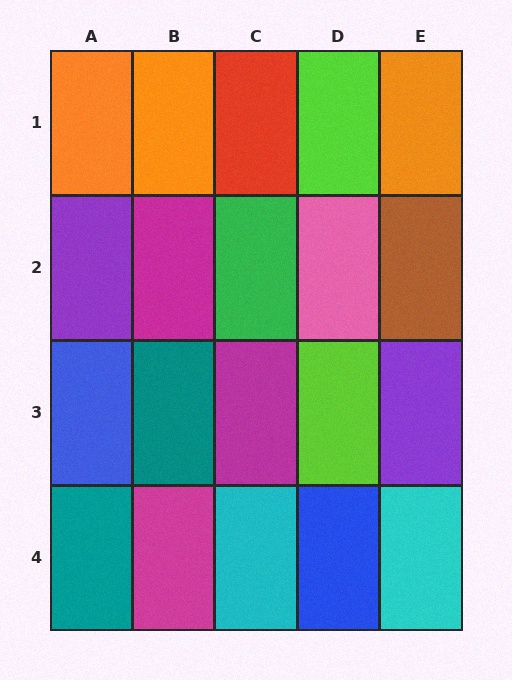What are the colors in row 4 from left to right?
Teal, magenta, cyan, blue, cyan.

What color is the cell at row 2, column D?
Pink.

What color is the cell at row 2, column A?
Purple.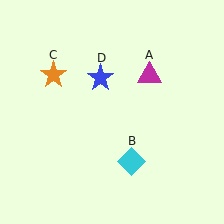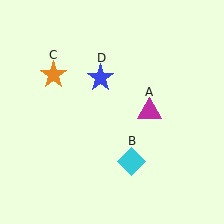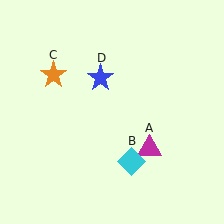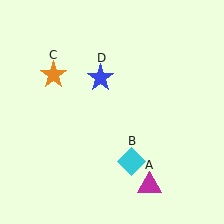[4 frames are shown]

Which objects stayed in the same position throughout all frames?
Cyan diamond (object B) and orange star (object C) and blue star (object D) remained stationary.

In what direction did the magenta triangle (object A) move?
The magenta triangle (object A) moved down.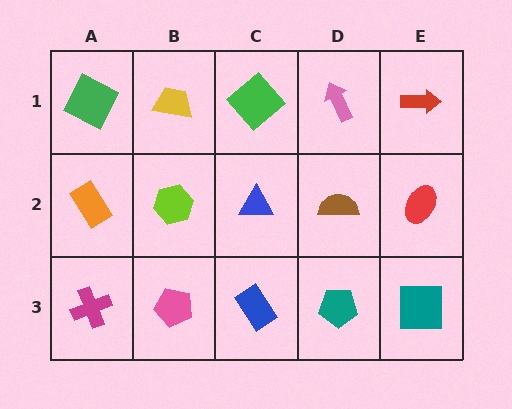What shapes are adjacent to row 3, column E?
A red ellipse (row 2, column E), a teal pentagon (row 3, column D).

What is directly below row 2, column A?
A magenta cross.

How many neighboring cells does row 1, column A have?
2.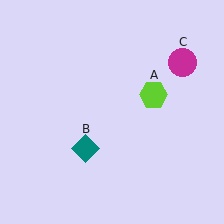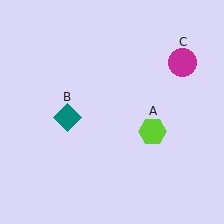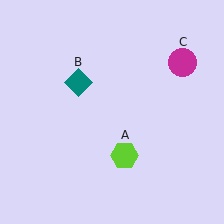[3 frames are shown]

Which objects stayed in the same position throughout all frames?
Magenta circle (object C) remained stationary.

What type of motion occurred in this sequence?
The lime hexagon (object A), teal diamond (object B) rotated clockwise around the center of the scene.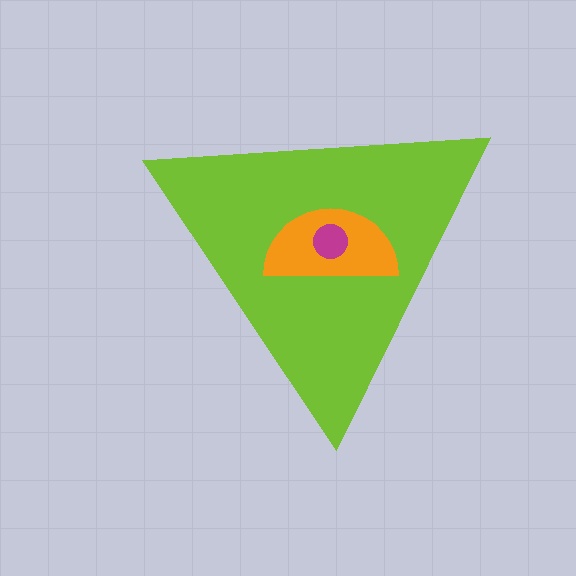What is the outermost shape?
The lime triangle.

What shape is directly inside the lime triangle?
The orange semicircle.